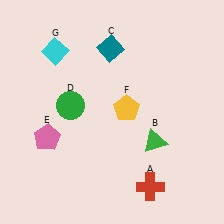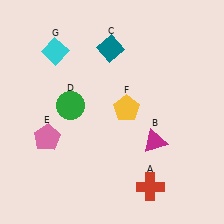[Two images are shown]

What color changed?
The triangle (B) changed from green in Image 1 to magenta in Image 2.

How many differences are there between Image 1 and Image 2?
There is 1 difference between the two images.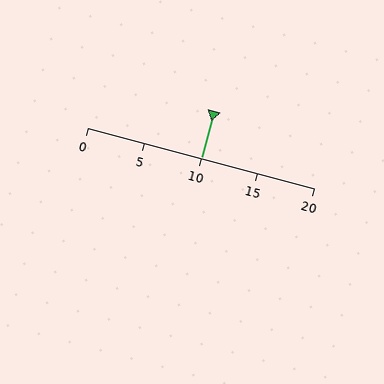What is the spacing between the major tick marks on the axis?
The major ticks are spaced 5 apart.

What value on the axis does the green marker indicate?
The marker indicates approximately 10.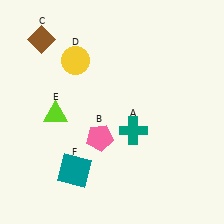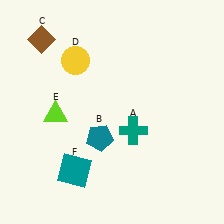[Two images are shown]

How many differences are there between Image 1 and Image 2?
There is 1 difference between the two images.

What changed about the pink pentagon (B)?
In Image 1, B is pink. In Image 2, it changed to teal.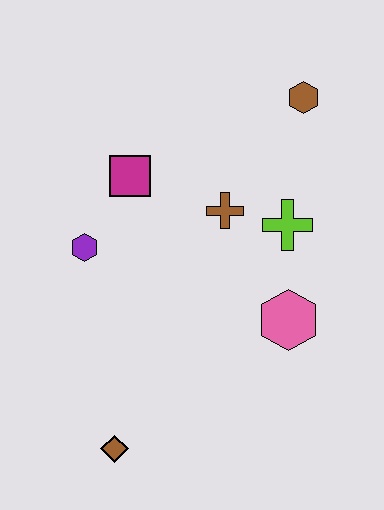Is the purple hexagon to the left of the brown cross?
Yes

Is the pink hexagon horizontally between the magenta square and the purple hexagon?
No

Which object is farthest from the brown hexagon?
The brown diamond is farthest from the brown hexagon.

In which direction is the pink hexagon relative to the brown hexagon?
The pink hexagon is below the brown hexagon.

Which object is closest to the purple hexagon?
The magenta square is closest to the purple hexagon.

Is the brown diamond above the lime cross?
No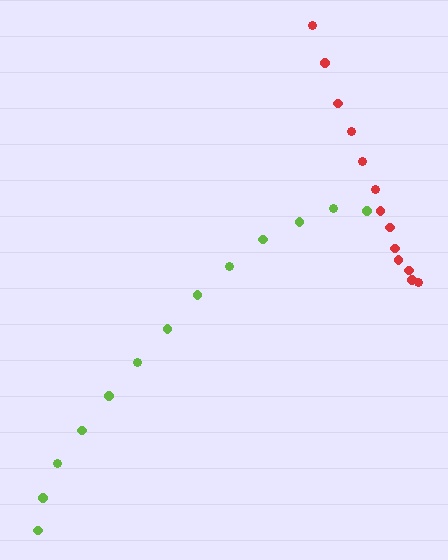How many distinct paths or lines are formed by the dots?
There are 2 distinct paths.